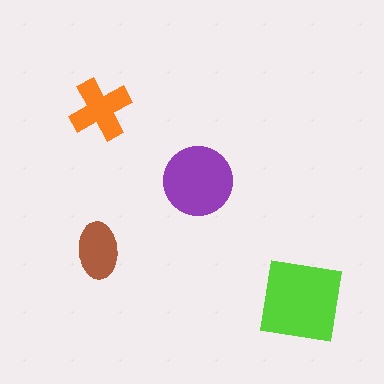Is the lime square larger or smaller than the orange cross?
Larger.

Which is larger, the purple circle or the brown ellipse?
The purple circle.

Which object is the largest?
The lime square.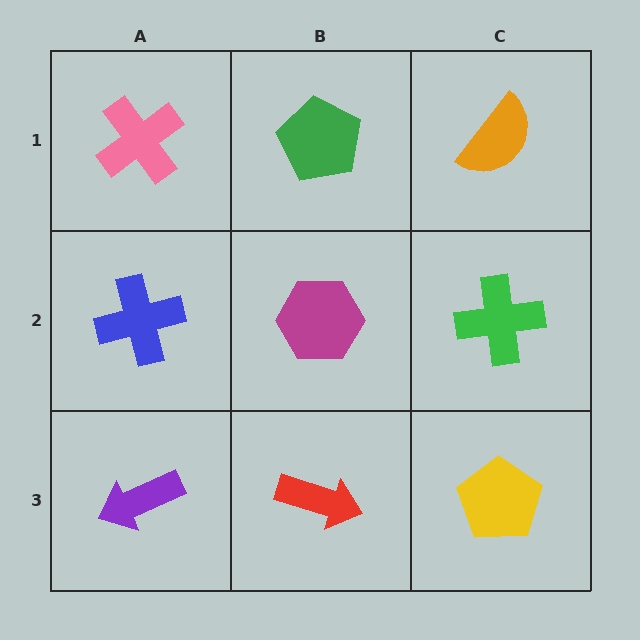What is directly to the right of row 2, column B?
A green cross.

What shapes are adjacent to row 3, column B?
A magenta hexagon (row 2, column B), a purple arrow (row 3, column A), a yellow pentagon (row 3, column C).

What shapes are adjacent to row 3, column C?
A green cross (row 2, column C), a red arrow (row 3, column B).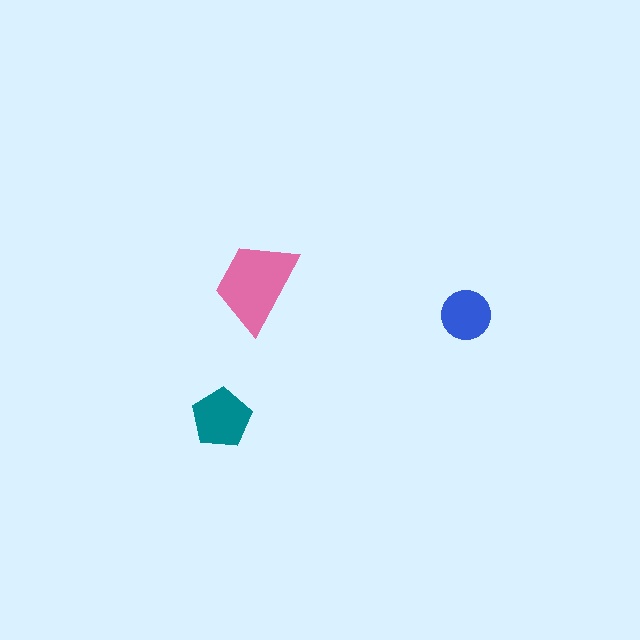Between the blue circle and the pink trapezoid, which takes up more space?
The pink trapezoid.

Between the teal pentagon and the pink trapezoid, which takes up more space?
The pink trapezoid.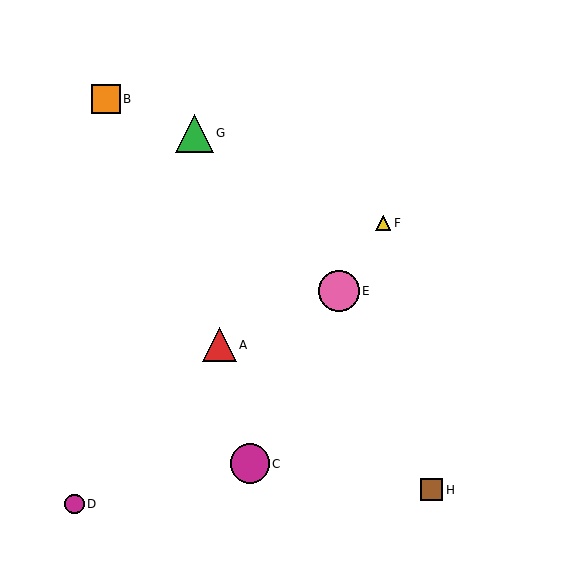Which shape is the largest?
The pink circle (labeled E) is the largest.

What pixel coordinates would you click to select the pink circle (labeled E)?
Click at (339, 291) to select the pink circle E.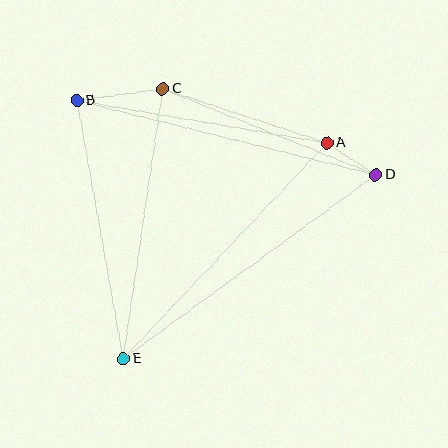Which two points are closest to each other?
Points A and D are closest to each other.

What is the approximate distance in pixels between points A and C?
The distance between A and C is approximately 173 pixels.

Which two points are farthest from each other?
Points D and E are farthest from each other.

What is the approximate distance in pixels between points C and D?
The distance between C and D is approximately 230 pixels.